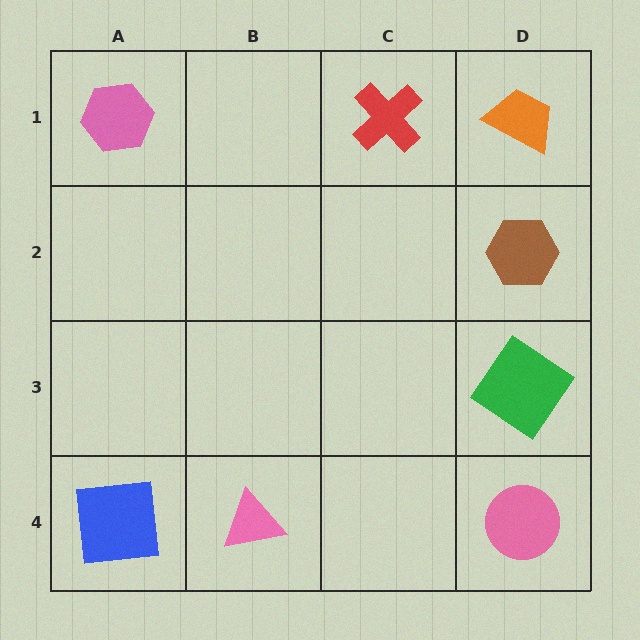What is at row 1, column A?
A pink hexagon.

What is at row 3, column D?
A green diamond.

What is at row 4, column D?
A pink circle.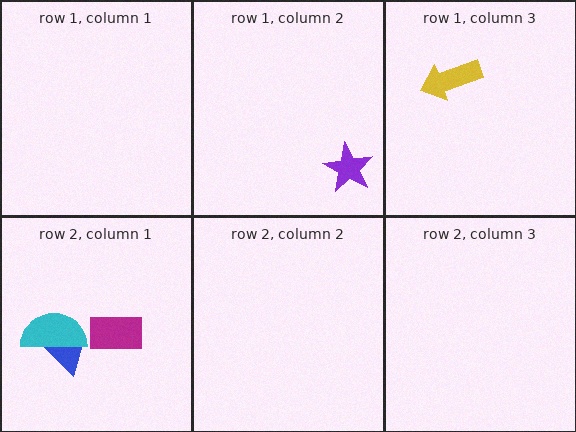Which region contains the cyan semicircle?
The row 2, column 1 region.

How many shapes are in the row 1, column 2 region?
1.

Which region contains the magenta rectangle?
The row 2, column 1 region.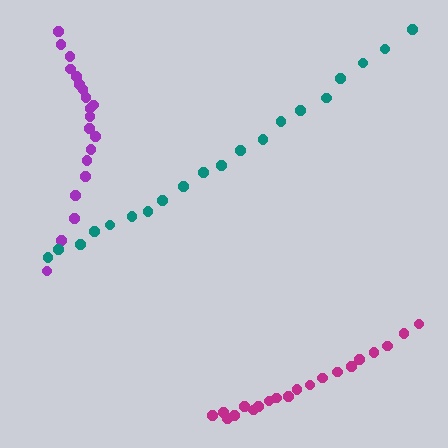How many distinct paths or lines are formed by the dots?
There are 3 distinct paths.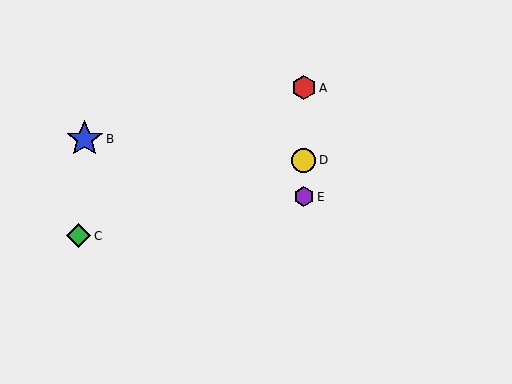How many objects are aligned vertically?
3 objects (A, D, E) are aligned vertically.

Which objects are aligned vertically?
Objects A, D, E are aligned vertically.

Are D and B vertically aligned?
No, D is at x≈304 and B is at x≈85.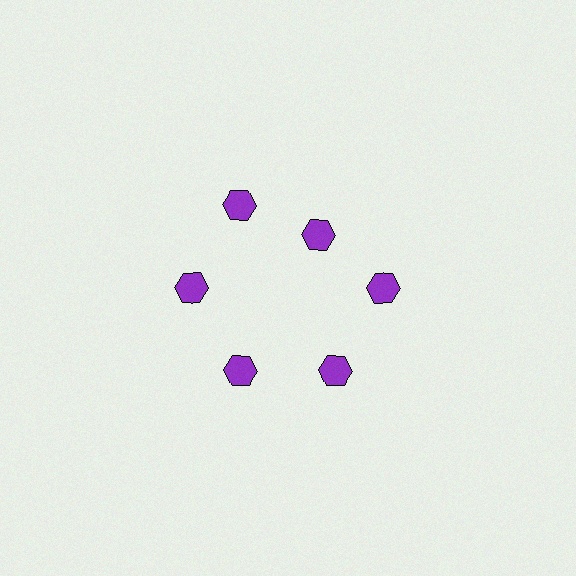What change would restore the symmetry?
The symmetry would be restored by moving it outward, back onto the ring so that all 6 hexagons sit at equal angles and equal distance from the center.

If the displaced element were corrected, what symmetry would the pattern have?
It would have 6-fold rotational symmetry — the pattern would map onto itself every 60 degrees.